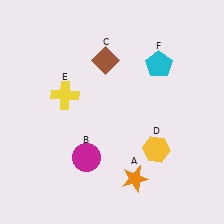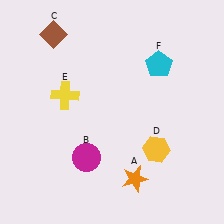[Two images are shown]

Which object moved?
The brown diamond (C) moved left.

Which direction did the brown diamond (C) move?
The brown diamond (C) moved left.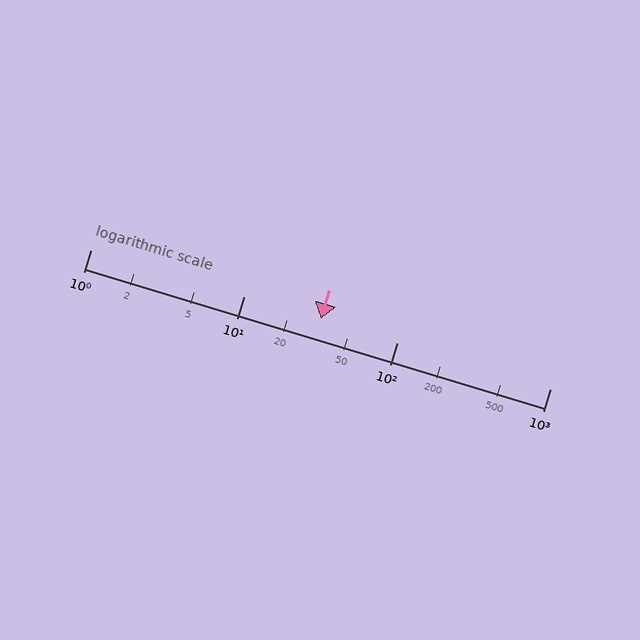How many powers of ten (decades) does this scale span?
The scale spans 3 decades, from 1 to 1000.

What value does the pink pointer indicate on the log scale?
The pointer indicates approximately 32.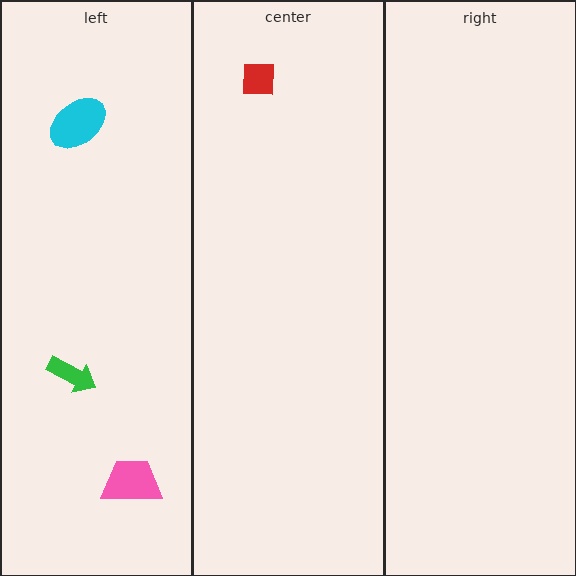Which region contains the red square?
The center region.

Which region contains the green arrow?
The left region.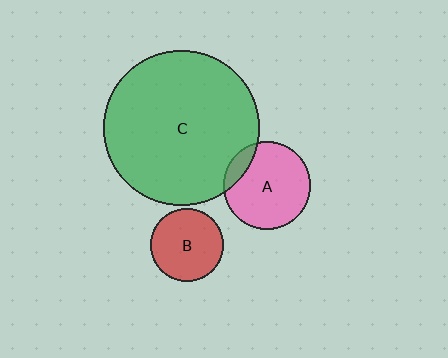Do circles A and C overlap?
Yes.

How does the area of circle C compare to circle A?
Approximately 3.2 times.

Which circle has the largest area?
Circle C (green).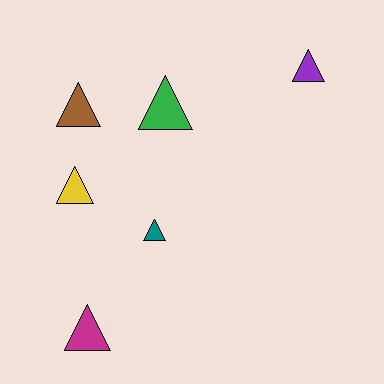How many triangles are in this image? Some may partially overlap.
There are 6 triangles.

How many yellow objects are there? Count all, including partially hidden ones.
There is 1 yellow object.